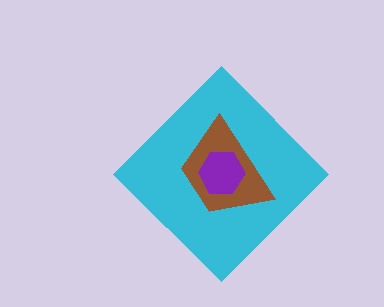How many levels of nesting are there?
3.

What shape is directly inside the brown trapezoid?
The purple hexagon.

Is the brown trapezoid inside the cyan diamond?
Yes.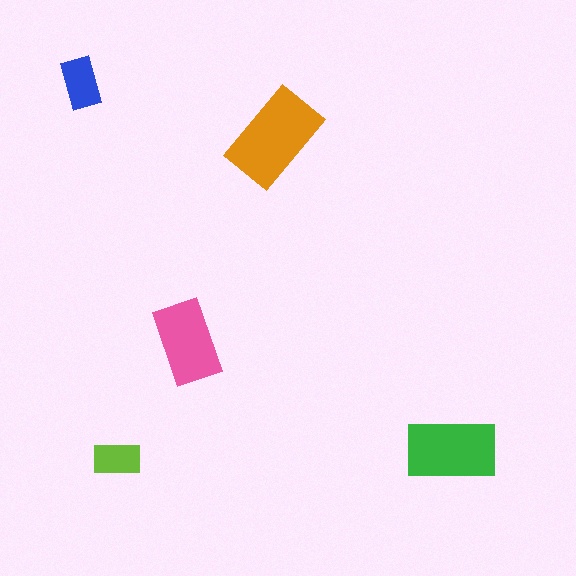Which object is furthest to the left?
The blue rectangle is leftmost.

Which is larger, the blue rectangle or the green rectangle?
The green one.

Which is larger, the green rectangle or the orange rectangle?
The orange one.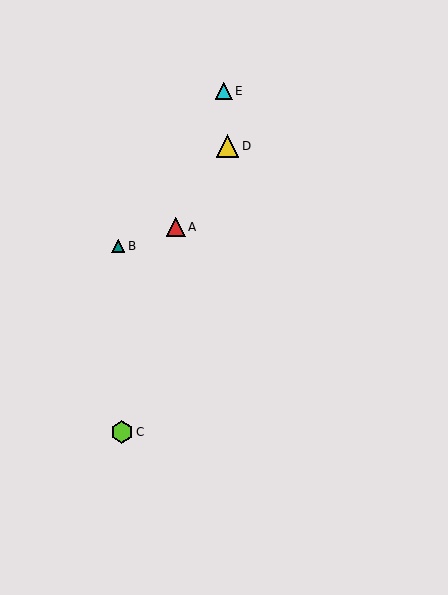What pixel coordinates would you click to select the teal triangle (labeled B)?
Click at (118, 246) to select the teal triangle B.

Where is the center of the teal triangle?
The center of the teal triangle is at (118, 246).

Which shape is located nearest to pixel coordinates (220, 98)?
The cyan triangle (labeled E) at (224, 91) is nearest to that location.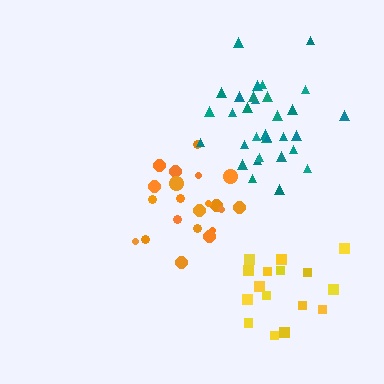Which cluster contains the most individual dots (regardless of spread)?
Teal (32).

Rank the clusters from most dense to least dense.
orange, yellow, teal.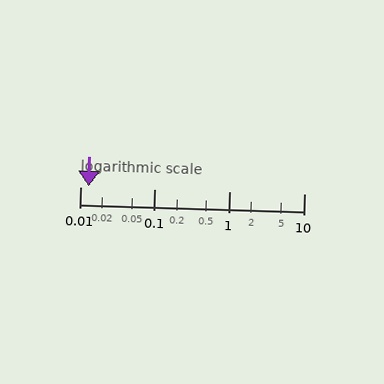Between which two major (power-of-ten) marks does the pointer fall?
The pointer is between 0.01 and 0.1.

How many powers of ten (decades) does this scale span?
The scale spans 3 decades, from 0.01 to 10.